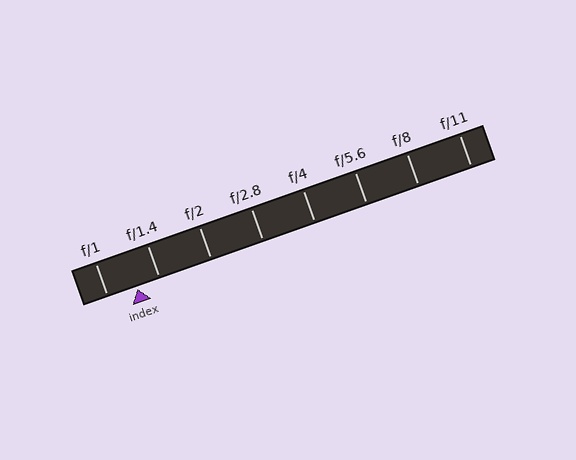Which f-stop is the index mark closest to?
The index mark is closest to f/1.4.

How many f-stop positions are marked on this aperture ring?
There are 8 f-stop positions marked.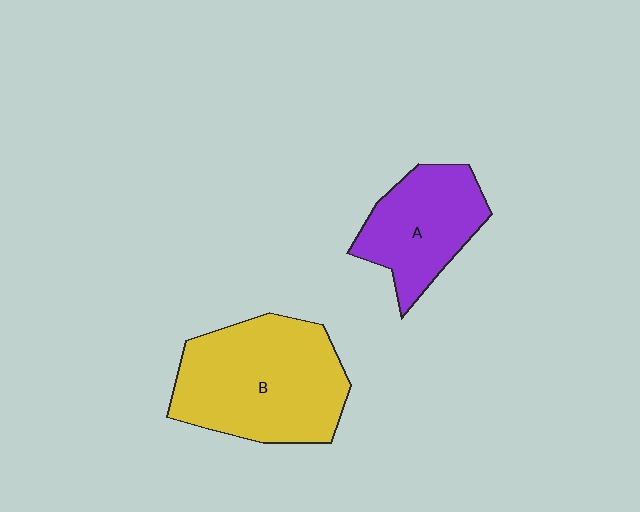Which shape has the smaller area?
Shape A (purple).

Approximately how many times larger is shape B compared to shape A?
Approximately 1.6 times.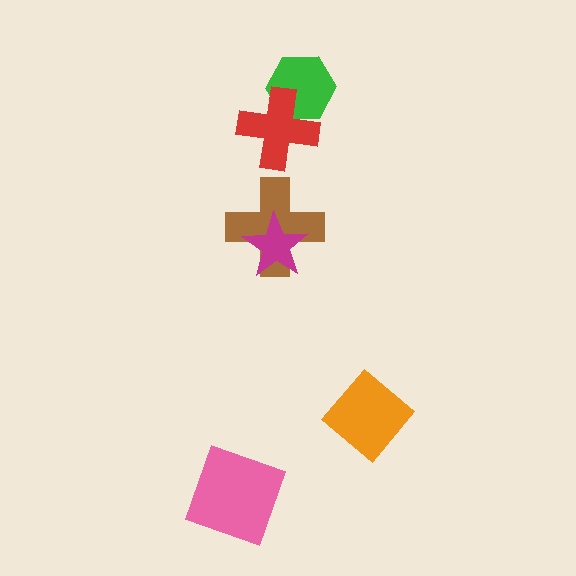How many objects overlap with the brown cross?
1 object overlaps with the brown cross.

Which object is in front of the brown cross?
The magenta star is in front of the brown cross.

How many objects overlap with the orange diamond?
0 objects overlap with the orange diamond.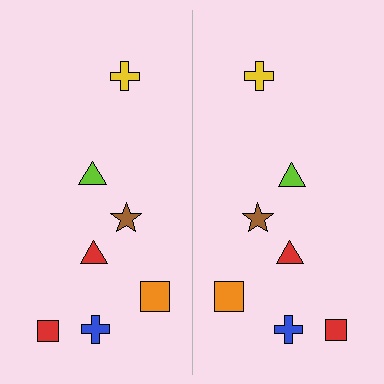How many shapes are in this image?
There are 14 shapes in this image.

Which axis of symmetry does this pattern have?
The pattern has a vertical axis of symmetry running through the center of the image.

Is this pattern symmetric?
Yes, this pattern has bilateral (reflection) symmetry.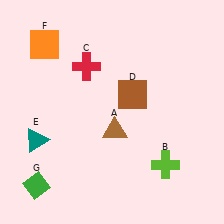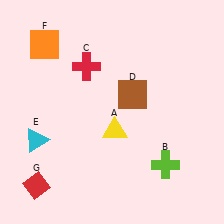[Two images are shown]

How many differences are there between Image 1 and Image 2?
There are 3 differences between the two images.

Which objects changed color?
A changed from brown to yellow. E changed from teal to cyan. G changed from green to red.